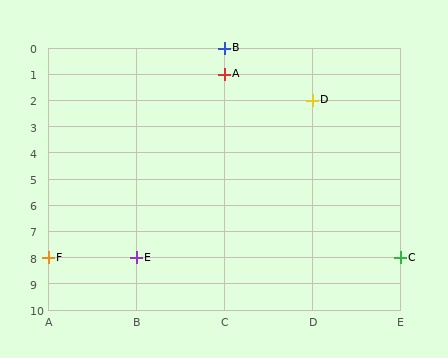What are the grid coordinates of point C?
Point C is at grid coordinates (E, 8).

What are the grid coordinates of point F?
Point F is at grid coordinates (A, 8).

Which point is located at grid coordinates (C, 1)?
Point A is at (C, 1).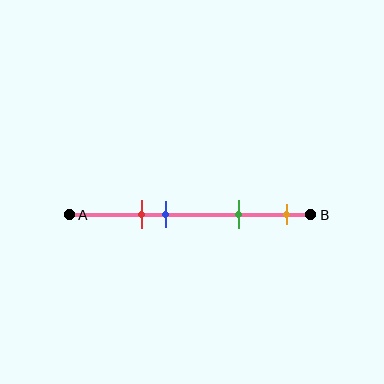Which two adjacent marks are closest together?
The red and blue marks are the closest adjacent pair.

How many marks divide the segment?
There are 4 marks dividing the segment.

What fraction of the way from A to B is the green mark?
The green mark is approximately 70% (0.7) of the way from A to B.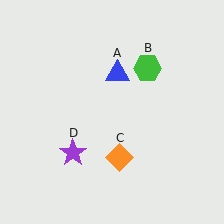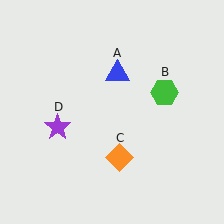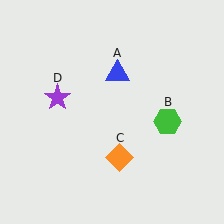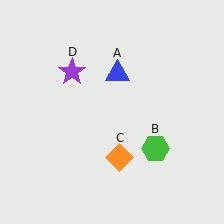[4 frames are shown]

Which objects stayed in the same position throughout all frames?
Blue triangle (object A) and orange diamond (object C) remained stationary.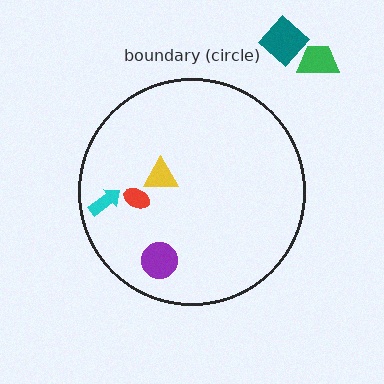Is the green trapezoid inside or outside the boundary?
Outside.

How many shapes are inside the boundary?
4 inside, 2 outside.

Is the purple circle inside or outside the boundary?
Inside.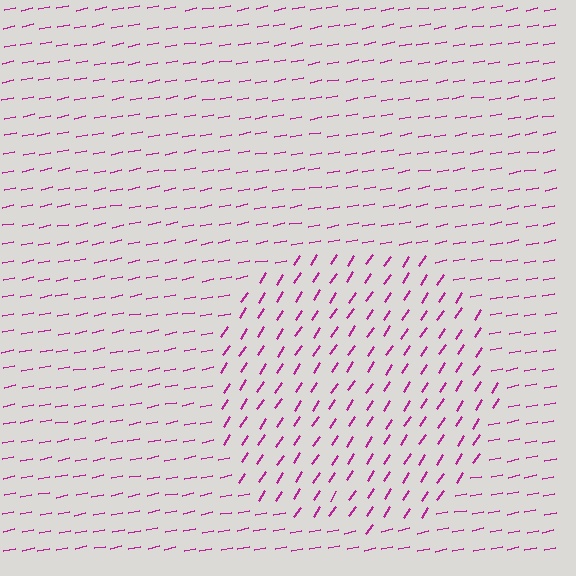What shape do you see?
I see a circle.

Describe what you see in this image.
The image is filled with small magenta line segments. A circle region in the image has lines oriented differently from the surrounding lines, creating a visible texture boundary.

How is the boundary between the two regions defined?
The boundary is defined purely by a change in line orientation (approximately 45 degrees difference). All lines are the same color and thickness.